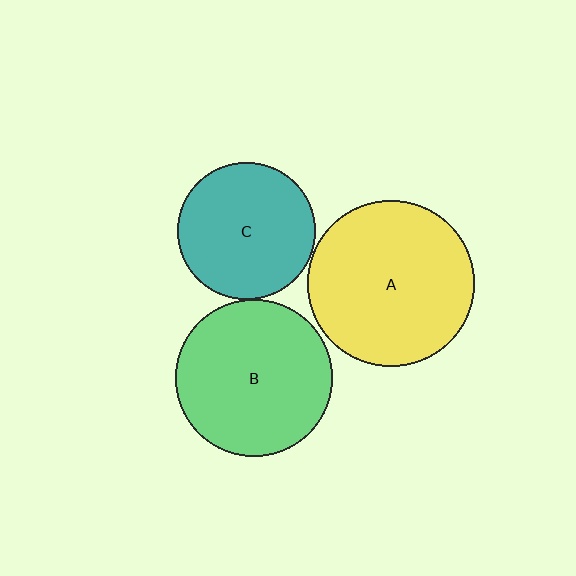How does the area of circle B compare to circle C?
Approximately 1.3 times.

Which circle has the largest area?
Circle A (yellow).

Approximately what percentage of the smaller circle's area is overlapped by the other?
Approximately 5%.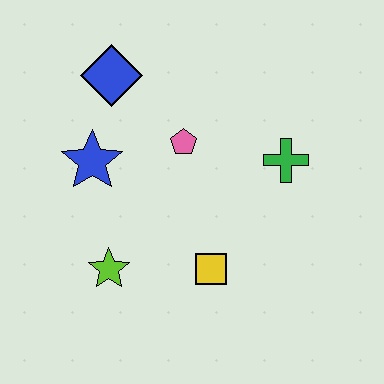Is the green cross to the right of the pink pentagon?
Yes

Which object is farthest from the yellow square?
The blue diamond is farthest from the yellow square.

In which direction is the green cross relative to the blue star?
The green cross is to the right of the blue star.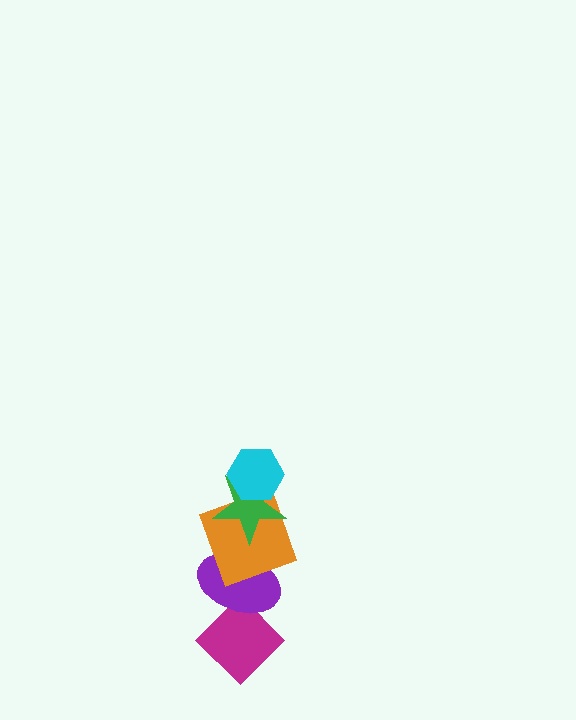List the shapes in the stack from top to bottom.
From top to bottom: the cyan hexagon, the green star, the orange square, the purple ellipse, the magenta diamond.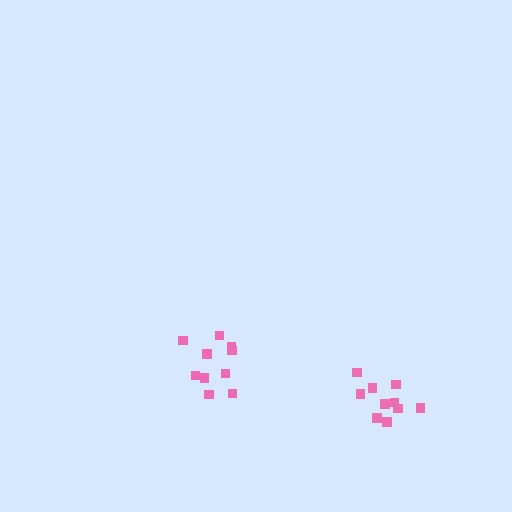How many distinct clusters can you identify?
There are 2 distinct clusters.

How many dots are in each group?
Group 1: 10 dots, Group 2: 10 dots (20 total).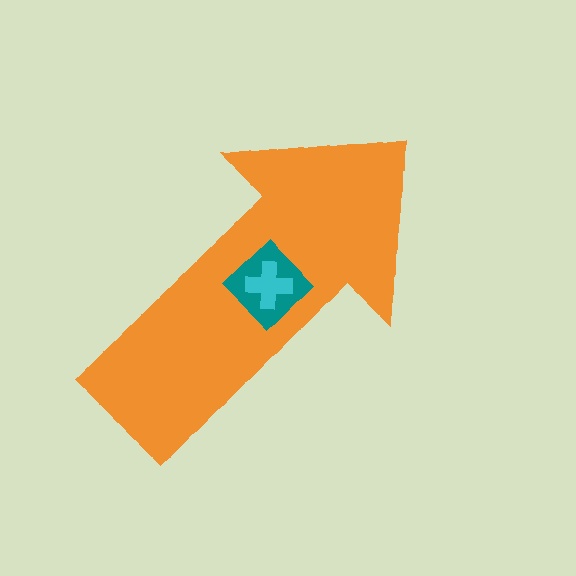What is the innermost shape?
The cyan cross.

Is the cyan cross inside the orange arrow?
Yes.